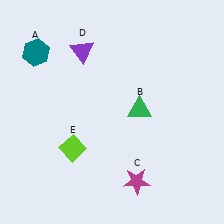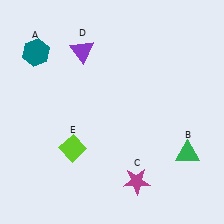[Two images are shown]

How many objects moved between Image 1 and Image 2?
1 object moved between the two images.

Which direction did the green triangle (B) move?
The green triangle (B) moved right.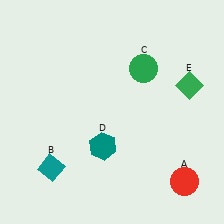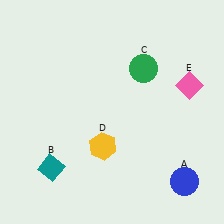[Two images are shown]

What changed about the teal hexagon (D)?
In Image 1, D is teal. In Image 2, it changed to yellow.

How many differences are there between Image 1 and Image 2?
There are 3 differences between the two images.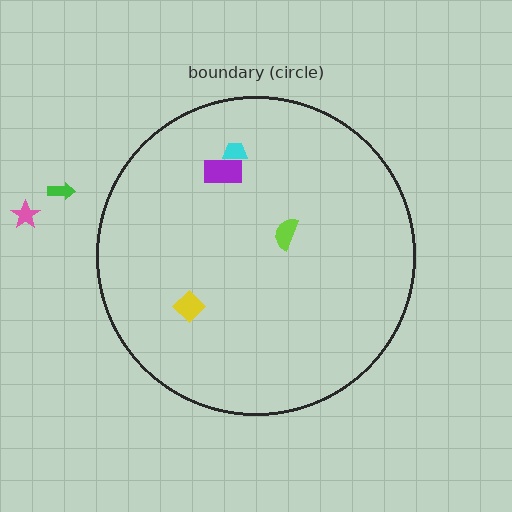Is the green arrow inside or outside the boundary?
Outside.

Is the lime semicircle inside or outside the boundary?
Inside.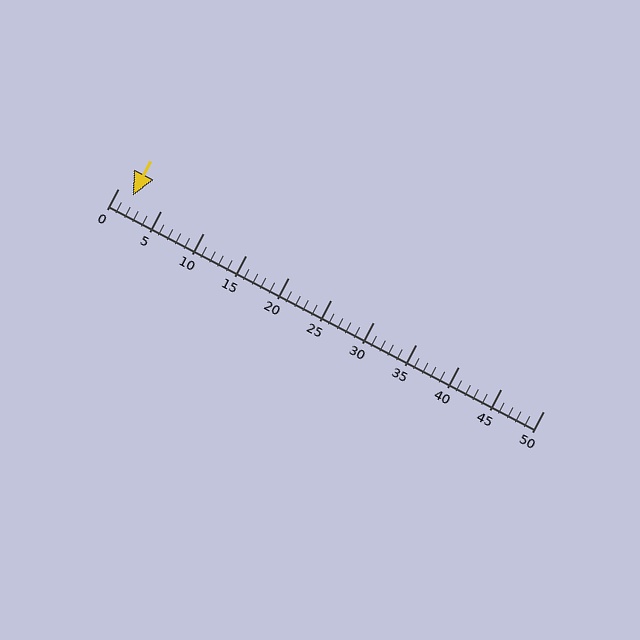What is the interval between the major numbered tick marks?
The major tick marks are spaced 5 units apart.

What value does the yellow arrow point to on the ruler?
The yellow arrow points to approximately 2.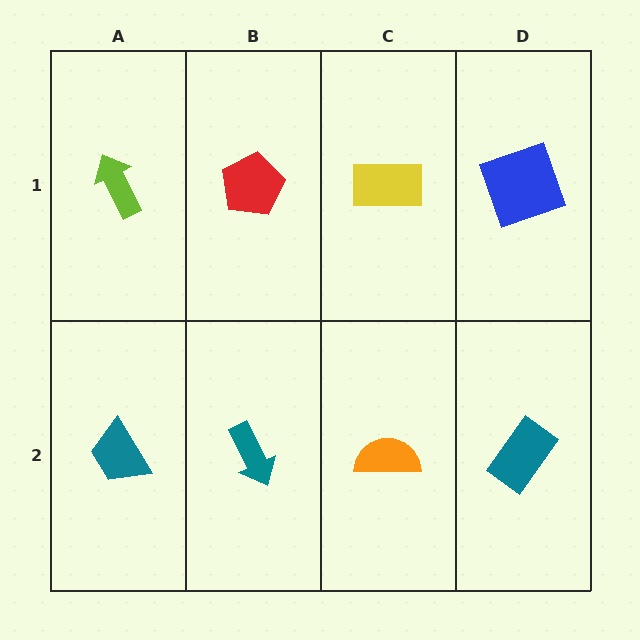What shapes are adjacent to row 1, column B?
A teal arrow (row 2, column B), a lime arrow (row 1, column A), a yellow rectangle (row 1, column C).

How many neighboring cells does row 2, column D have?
2.